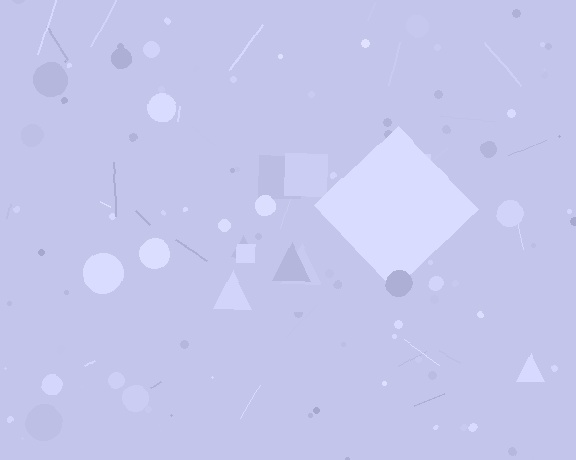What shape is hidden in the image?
A diamond is hidden in the image.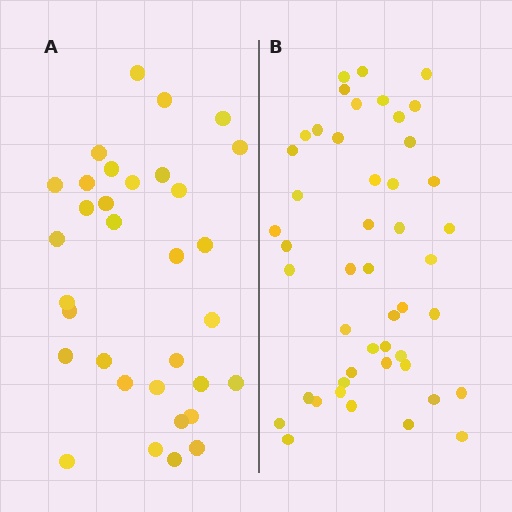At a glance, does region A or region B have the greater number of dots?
Region B (the right region) has more dots.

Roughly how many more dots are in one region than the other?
Region B has approximately 15 more dots than region A.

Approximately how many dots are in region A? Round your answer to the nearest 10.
About 30 dots. (The exact count is 33, which rounds to 30.)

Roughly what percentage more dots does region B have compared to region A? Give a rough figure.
About 40% more.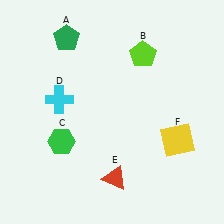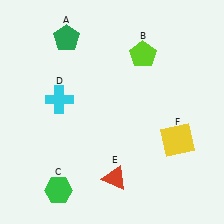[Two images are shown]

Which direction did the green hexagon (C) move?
The green hexagon (C) moved down.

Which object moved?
The green hexagon (C) moved down.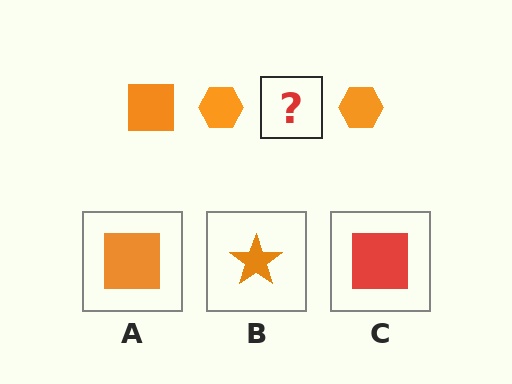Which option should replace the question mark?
Option A.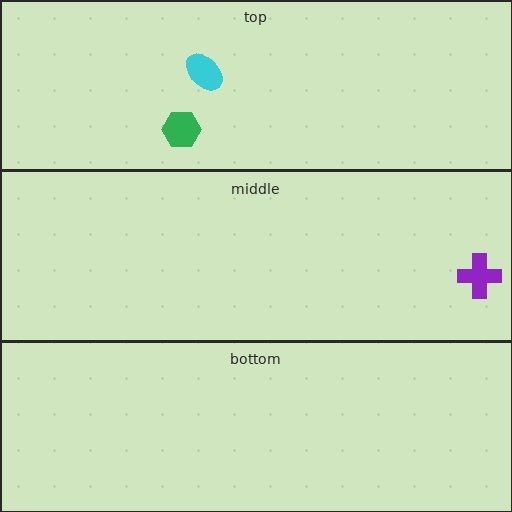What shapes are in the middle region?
The purple cross.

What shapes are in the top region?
The green hexagon, the cyan ellipse.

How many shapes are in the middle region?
1.